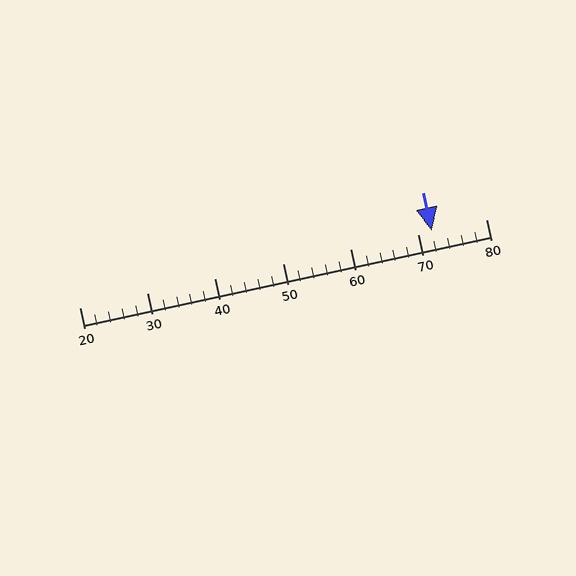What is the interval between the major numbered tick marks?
The major tick marks are spaced 10 units apart.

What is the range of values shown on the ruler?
The ruler shows values from 20 to 80.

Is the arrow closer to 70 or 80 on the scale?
The arrow is closer to 70.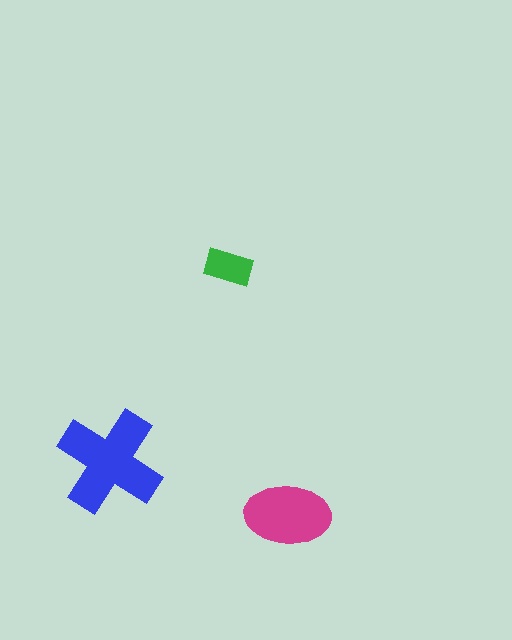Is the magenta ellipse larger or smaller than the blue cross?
Smaller.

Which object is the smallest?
The green rectangle.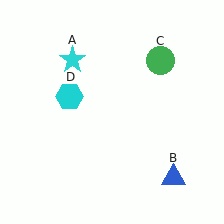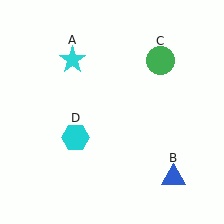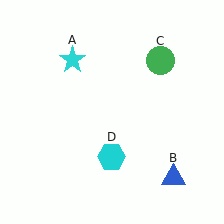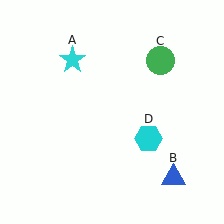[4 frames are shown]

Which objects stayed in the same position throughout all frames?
Cyan star (object A) and blue triangle (object B) and green circle (object C) remained stationary.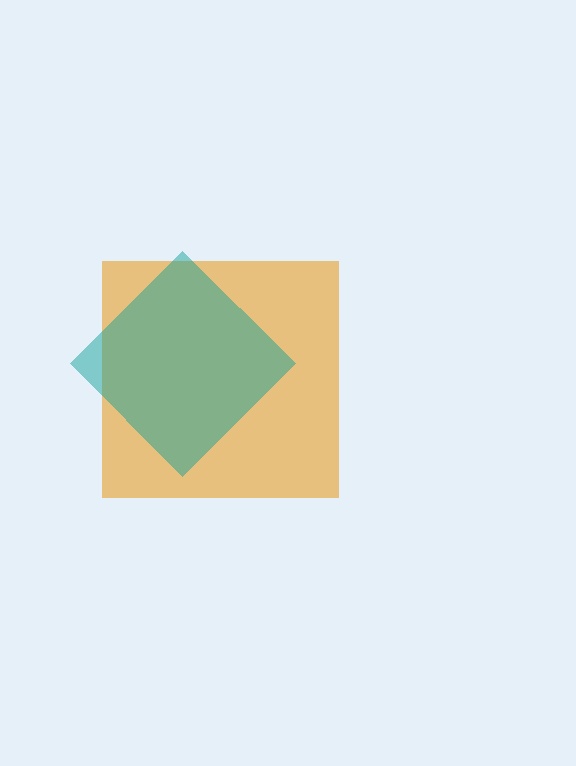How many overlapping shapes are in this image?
There are 2 overlapping shapes in the image.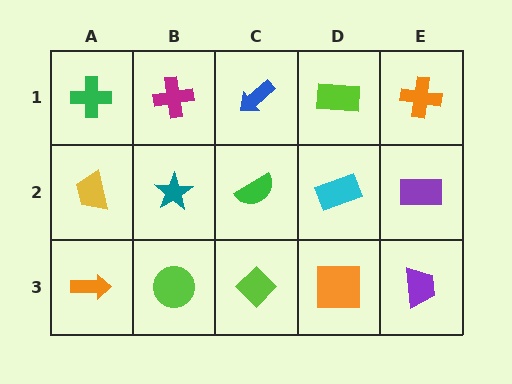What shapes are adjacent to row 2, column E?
An orange cross (row 1, column E), a purple trapezoid (row 3, column E), a cyan rectangle (row 2, column D).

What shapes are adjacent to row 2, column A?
A green cross (row 1, column A), an orange arrow (row 3, column A), a teal star (row 2, column B).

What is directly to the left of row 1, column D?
A blue arrow.